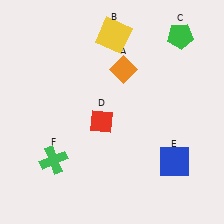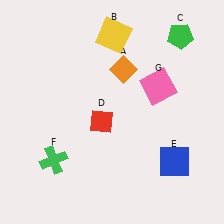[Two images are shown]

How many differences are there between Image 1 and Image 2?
There is 1 difference between the two images.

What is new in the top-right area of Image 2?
A pink square (G) was added in the top-right area of Image 2.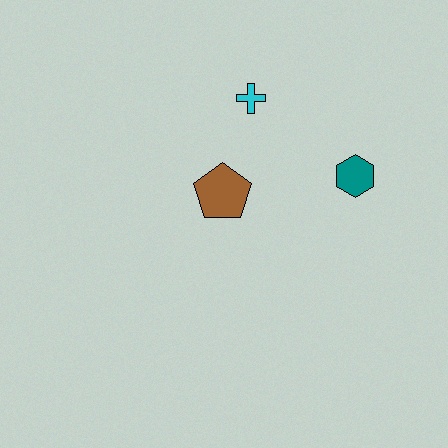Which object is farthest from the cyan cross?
The teal hexagon is farthest from the cyan cross.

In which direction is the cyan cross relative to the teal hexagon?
The cyan cross is to the left of the teal hexagon.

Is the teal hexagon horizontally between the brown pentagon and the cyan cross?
No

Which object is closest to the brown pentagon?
The cyan cross is closest to the brown pentagon.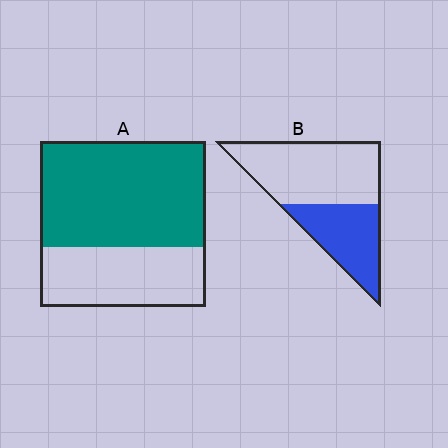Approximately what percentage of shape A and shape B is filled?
A is approximately 65% and B is approximately 40%.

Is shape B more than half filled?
No.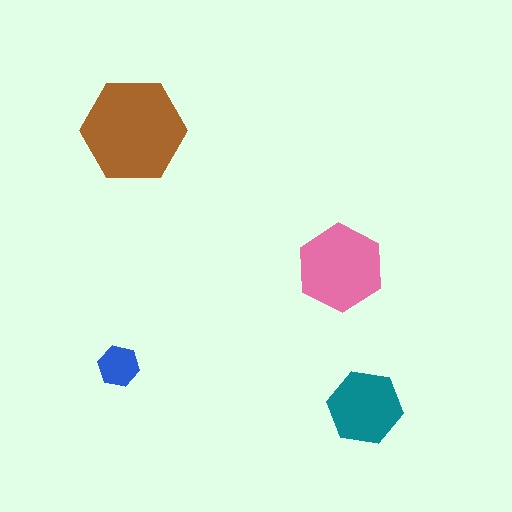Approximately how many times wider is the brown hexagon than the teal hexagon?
About 1.5 times wider.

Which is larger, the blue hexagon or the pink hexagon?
The pink one.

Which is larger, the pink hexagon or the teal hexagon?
The pink one.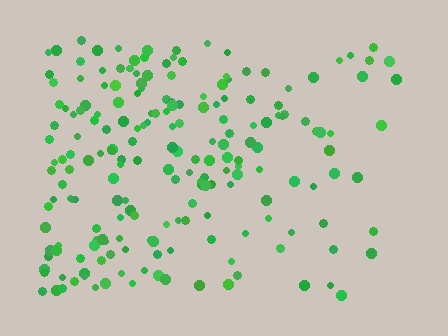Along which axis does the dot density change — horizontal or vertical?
Horizontal.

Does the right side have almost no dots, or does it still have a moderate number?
Still a moderate number, just noticeably fewer than the left.